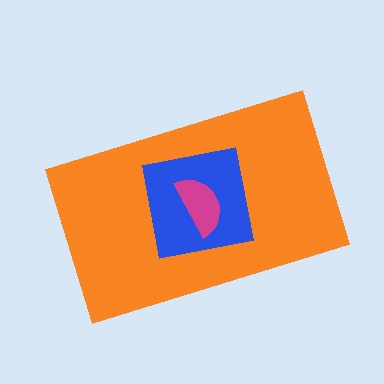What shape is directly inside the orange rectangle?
The blue square.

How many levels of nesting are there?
3.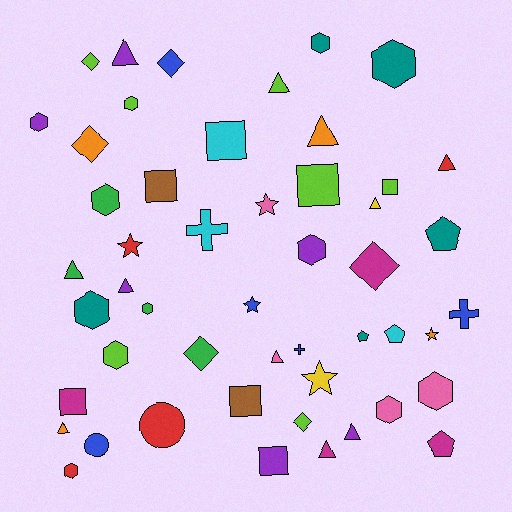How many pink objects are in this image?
There are 4 pink objects.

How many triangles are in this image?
There are 11 triangles.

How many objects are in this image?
There are 50 objects.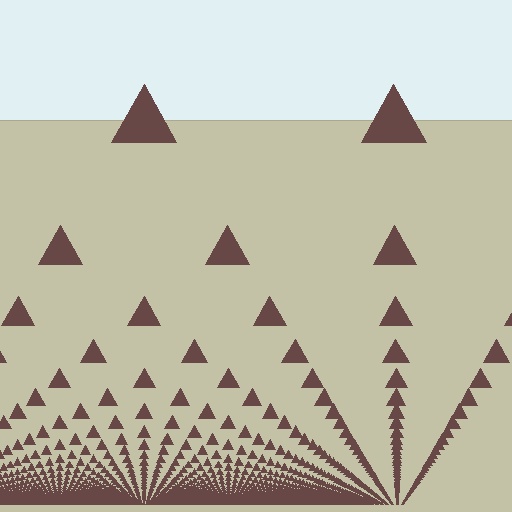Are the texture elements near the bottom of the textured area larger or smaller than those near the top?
Smaller. The gradient is inverted — elements near the bottom are smaller and denser.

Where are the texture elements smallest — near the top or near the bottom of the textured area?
Near the bottom.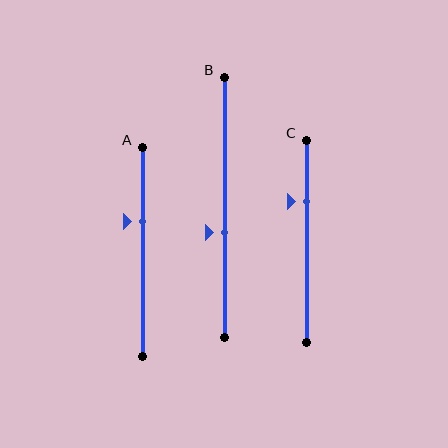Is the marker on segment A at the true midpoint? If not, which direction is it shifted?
No, the marker on segment A is shifted upward by about 15% of the segment length.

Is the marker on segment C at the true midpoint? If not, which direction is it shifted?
No, the marker on segment C is shifted upward by about 19% of the segment length.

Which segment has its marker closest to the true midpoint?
Segment B has its marker closest to the true midpoint.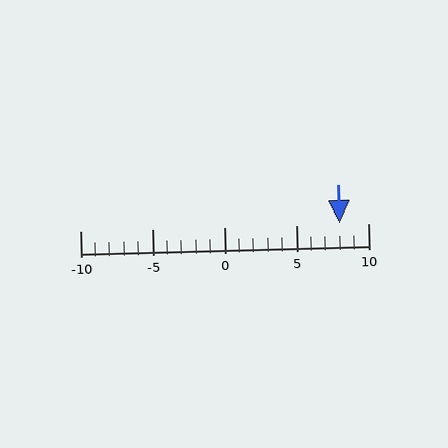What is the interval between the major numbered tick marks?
The major tick marks are spaced 5 units apart.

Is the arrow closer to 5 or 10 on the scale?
The arrow is closer to 10.